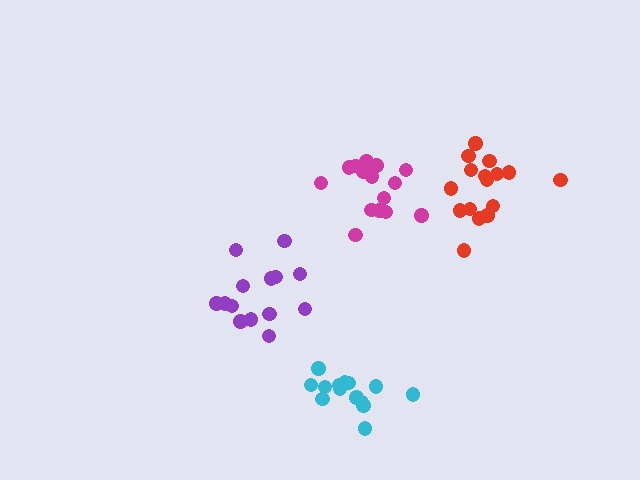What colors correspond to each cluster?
The clusters are colored: magenta, purple, cyan, red.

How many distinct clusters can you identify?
There are 4 distinct clusters.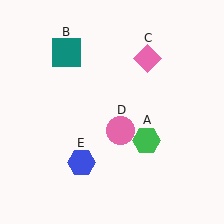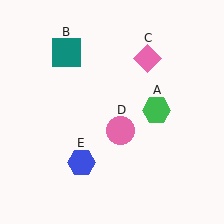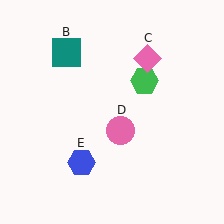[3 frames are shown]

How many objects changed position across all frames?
1 object changed position: green hexagon (object A).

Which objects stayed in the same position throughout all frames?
Teal square (object B) and pink diamond (object C) and pink circle (object D) and blue hexagon (object E) remained stationary.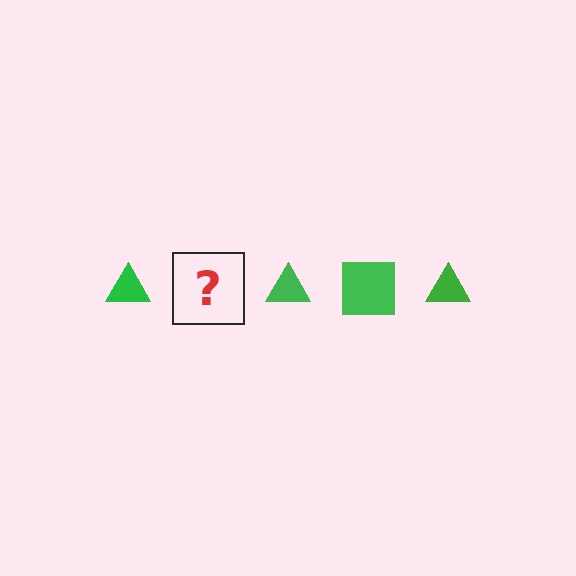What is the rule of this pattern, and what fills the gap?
The rule is that the pattern cycles through triangle, square shapes in green. The gap should be filled with a green square.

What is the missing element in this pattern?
The missing element is a green square.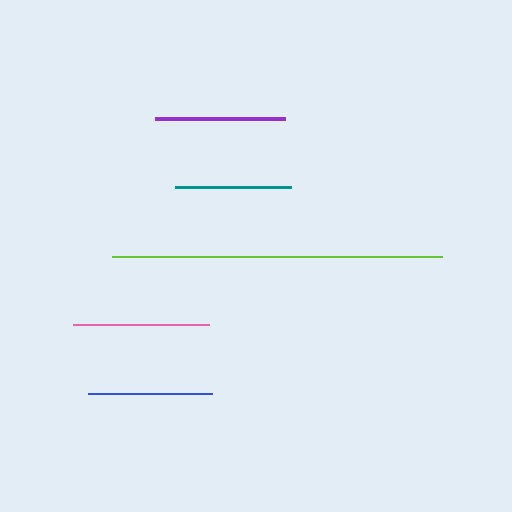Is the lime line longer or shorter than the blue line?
The lime line is longer than the blue line.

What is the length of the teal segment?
The teal segment is approximately 116 pixels long.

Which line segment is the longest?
The lime line is the longest at approximately 331 pixels.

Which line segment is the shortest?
The teal line is the shortest at approximately 116 pixels.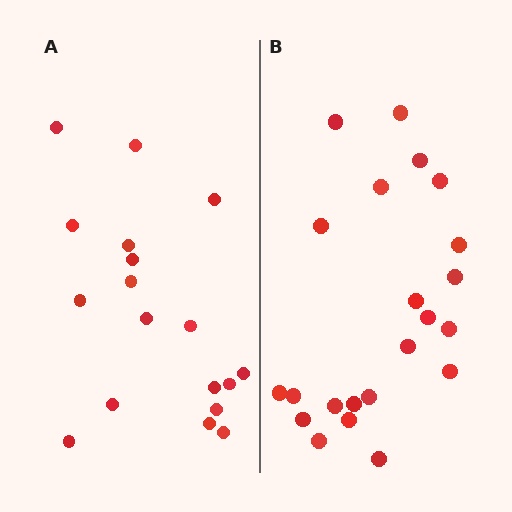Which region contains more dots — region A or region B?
Region B (the right region) has more dots.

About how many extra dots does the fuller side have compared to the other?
Region B has about 4 more dots than region A.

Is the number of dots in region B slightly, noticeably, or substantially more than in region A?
Region B has only slightly more — the two regions are fairly close. The ratio is roughly 1.2 to 1.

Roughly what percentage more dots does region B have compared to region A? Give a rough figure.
About 20% more.